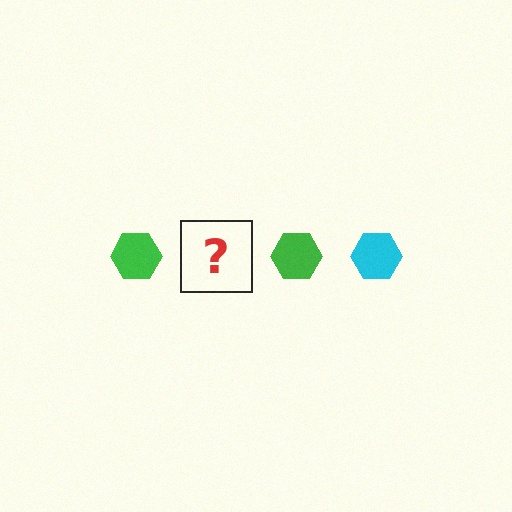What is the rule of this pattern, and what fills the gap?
The rule is that the pattern cycles through green, cyan hexagons. The gap should be filled with a cyan hexagon.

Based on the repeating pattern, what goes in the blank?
The blank should be a cyan hexagon.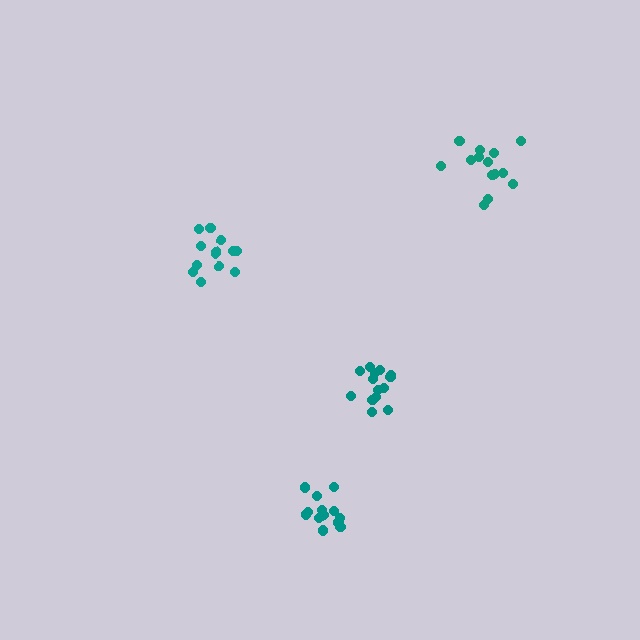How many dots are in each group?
Group 1: 13 dots, Group 2: 15 dots, Group 3: 14 dots, Group 4: 14 dots (56 total).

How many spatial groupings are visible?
There are 4 spatial groupings.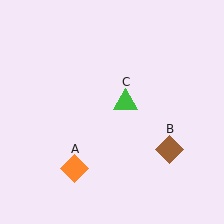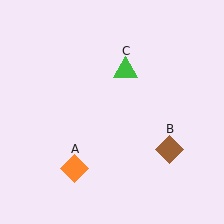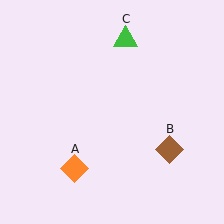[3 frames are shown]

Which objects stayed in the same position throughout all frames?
Orange diamond (object A) and brown diamond (object B) remained stationary.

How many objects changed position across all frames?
1 object changed position: green triangle (object C).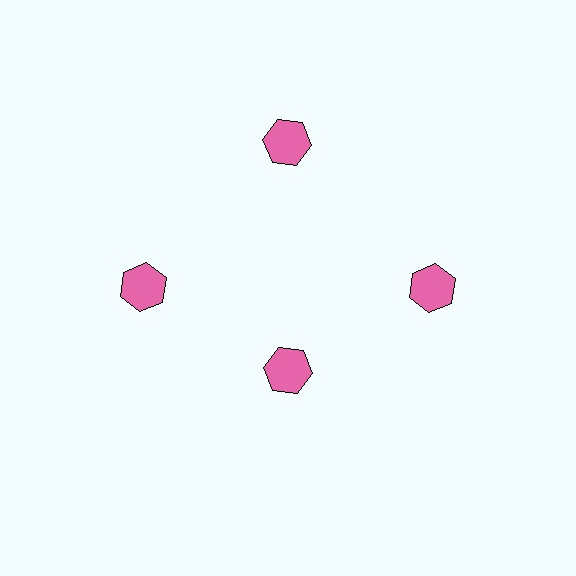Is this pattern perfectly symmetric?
No. The 4 pink hexagons are arranged in a ring, but one element near the 6 o'clock position is pulled inward toward the center, breaking the 4-fold rotational symmetry.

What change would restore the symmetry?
The symmetry would be restored by moving it outward, back onto the ring so that all 4 hexagons sit at equal angles and equal distance from the center.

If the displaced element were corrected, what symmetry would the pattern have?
It would have 4-fold rotational symmetry — the pattern would map onto itself every 90 degrees.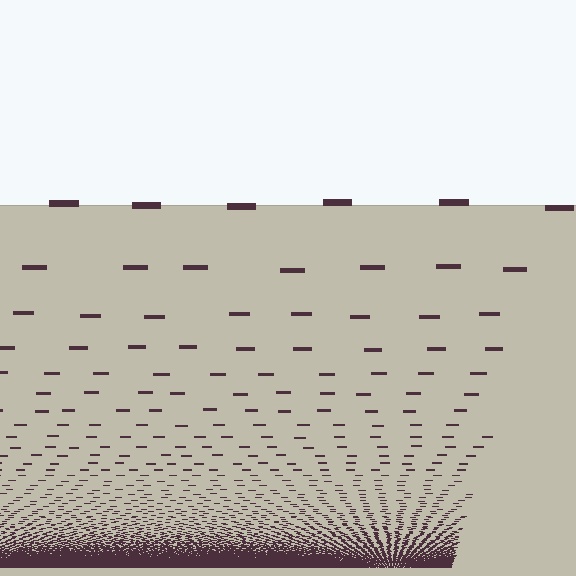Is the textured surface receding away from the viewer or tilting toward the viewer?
The surface appears to tilt toward the viewer. Texture elements get larger and sparser toward the top.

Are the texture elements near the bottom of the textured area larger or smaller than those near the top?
Smaller. The gradient is inverted — elements near the bottom are smaller and denser.